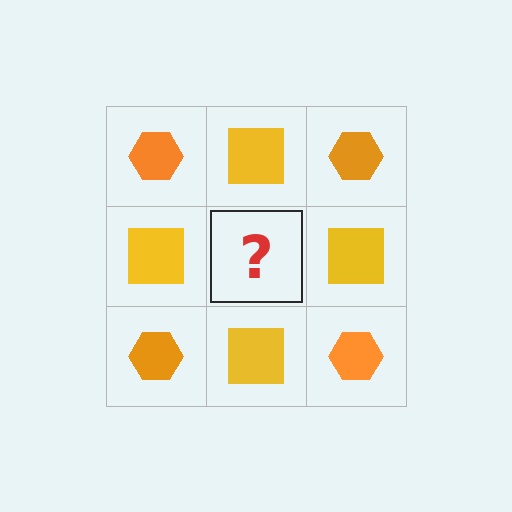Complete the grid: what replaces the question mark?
The question mark should be replaced with an orange hexagon.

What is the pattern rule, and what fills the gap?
The rule is that it alternates orange hexagon and yellow square in a checkerboard pattern. The gap should be filled with an orange hexagon.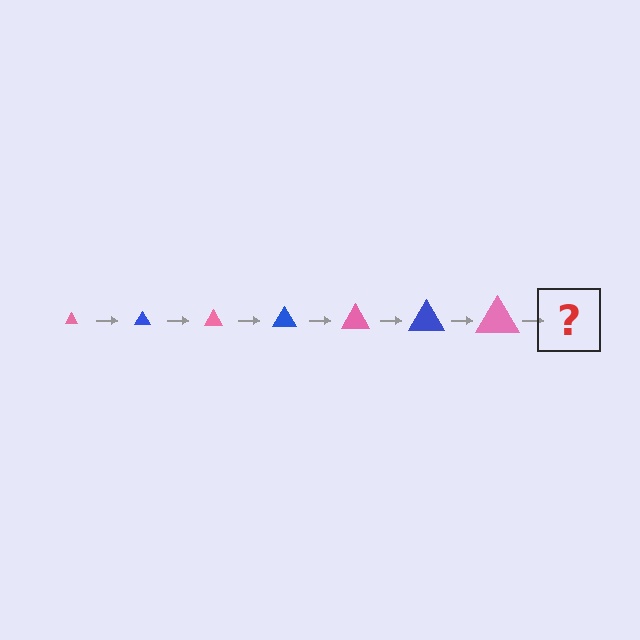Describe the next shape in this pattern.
It should be a blue triangle, larger than the previous one.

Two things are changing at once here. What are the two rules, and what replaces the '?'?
The two rules are that the triangle grows larger each step and the color cycles through pink and blue. The '?' should be a blue triangle, larger than the previous one.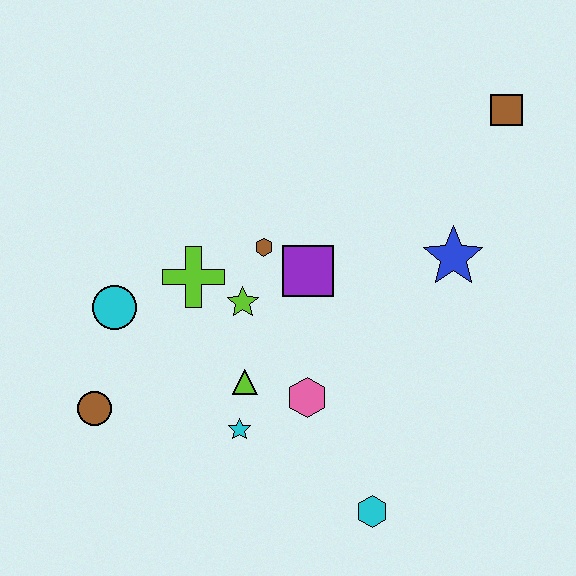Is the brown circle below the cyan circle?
Yes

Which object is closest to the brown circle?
The cyan circle is closest to the brown circle.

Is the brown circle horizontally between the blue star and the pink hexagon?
No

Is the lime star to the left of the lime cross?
No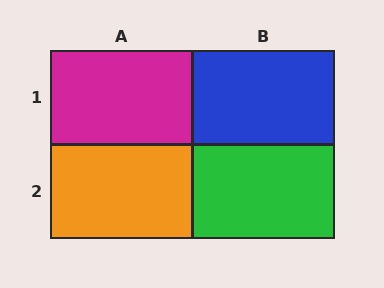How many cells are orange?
1 cell is orange.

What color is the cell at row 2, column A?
Orange.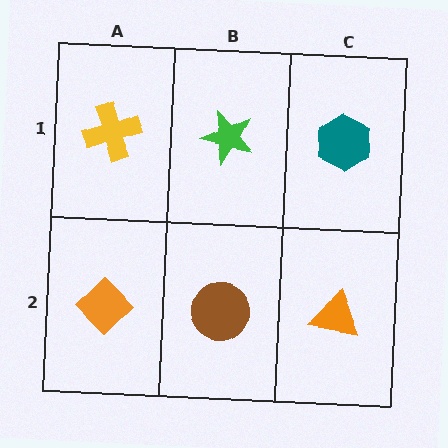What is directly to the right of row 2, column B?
An orange triangle.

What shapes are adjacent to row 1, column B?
A brown circle (row 2, column B), a yellow cross (row 1, column A), a teal hexagon (row 1, column C).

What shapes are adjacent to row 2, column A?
A yellow cross (row 1, column A), a brown circle (row 2, column B).